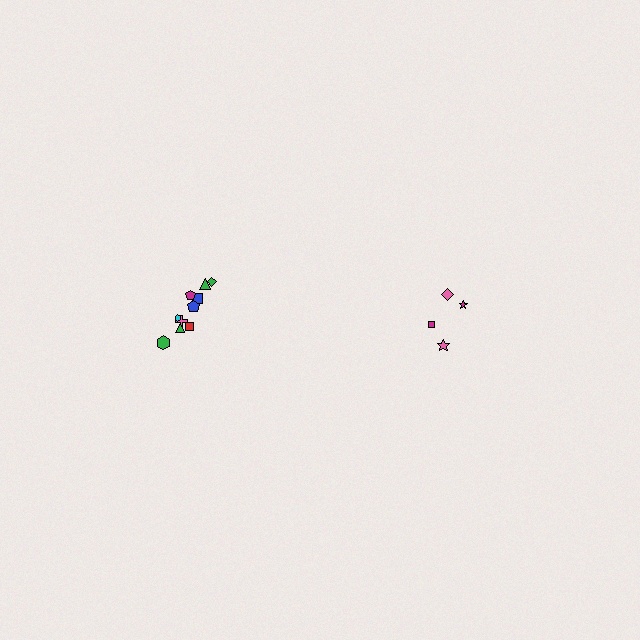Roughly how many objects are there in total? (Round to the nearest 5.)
Roughly 15 objects in total.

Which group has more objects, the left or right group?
The left group.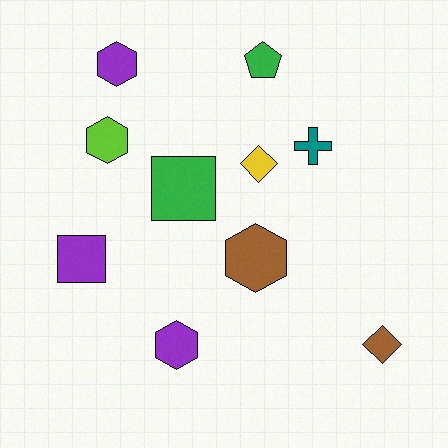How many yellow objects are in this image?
There is 1 yellow object.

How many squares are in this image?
There are 2 squares.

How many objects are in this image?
There are 10 objects.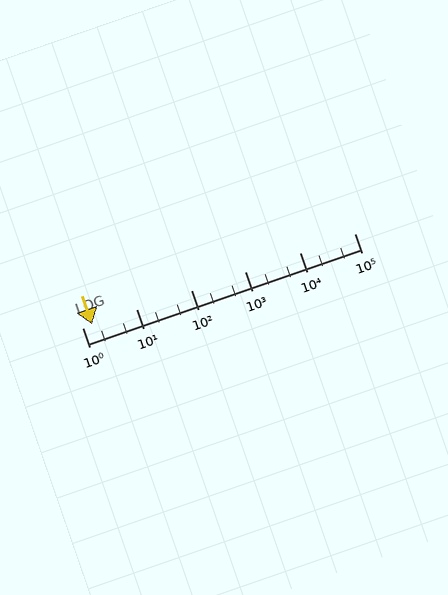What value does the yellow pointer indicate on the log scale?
The pointer indicates approximately 1.5.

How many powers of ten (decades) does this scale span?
The scale spans 5 decades, from 1 to 100000.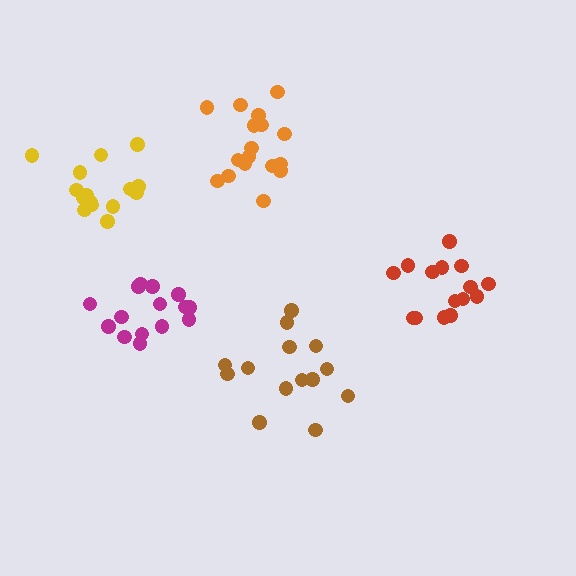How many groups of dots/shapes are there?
There are 5 groups.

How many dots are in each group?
Group 1: 14 dots, Group 2: 18 dots, Group 3: 15 dots, Group 4: 15 dots, Group 5: 15 dots (77 total).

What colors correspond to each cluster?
The clusters are colored: brown, orange, magenta, red, yellow.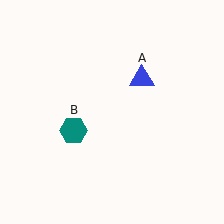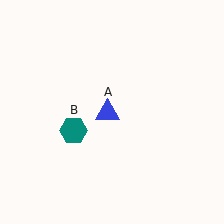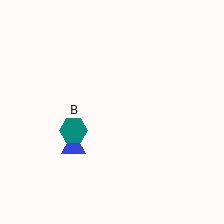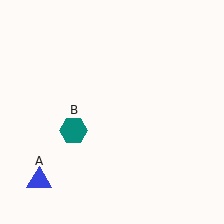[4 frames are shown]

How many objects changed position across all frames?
1 object changed position: blue triangle (object A).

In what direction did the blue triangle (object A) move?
The blue triangle (object A) moved down and to the left.